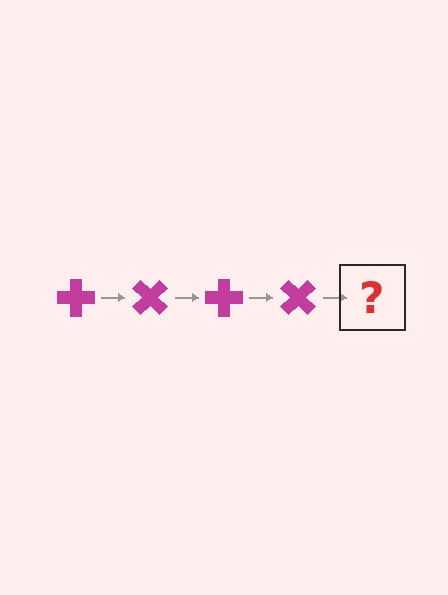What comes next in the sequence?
The next element should be a magenta cross rotated 180 degrees.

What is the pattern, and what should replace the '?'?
The pattern is that the cross rotates 45 degrees each step. The '?' should be a magenta cross rotated 180 degrees.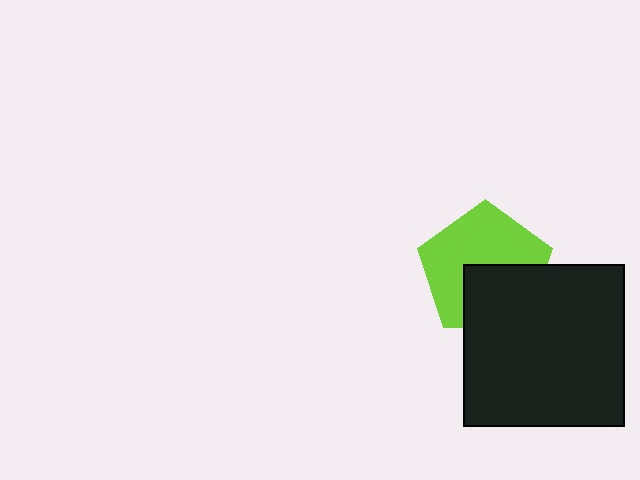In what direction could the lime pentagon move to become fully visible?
The lime pentagon could move up. That would shift it out from behind the black square entirely.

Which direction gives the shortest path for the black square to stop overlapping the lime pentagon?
Moving down gives the shortest separation.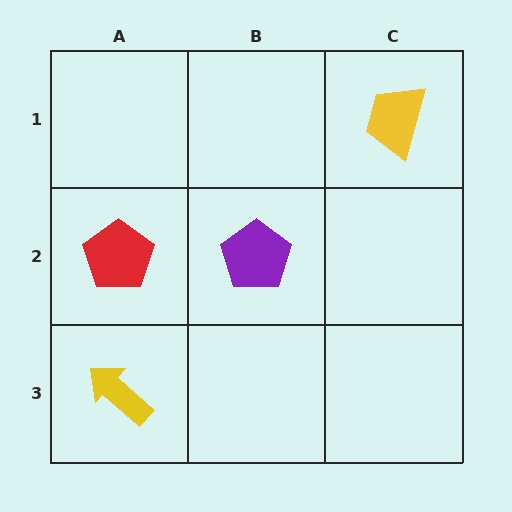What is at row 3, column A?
A yellow arrow.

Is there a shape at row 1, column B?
No, that cell is empty.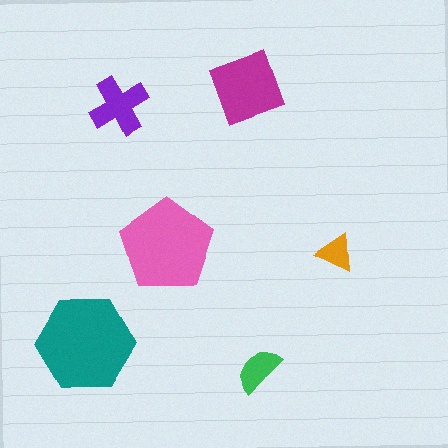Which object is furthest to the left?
The teal hexagon is leftmost.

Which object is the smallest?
The orange triangle.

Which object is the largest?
The teal hexagon.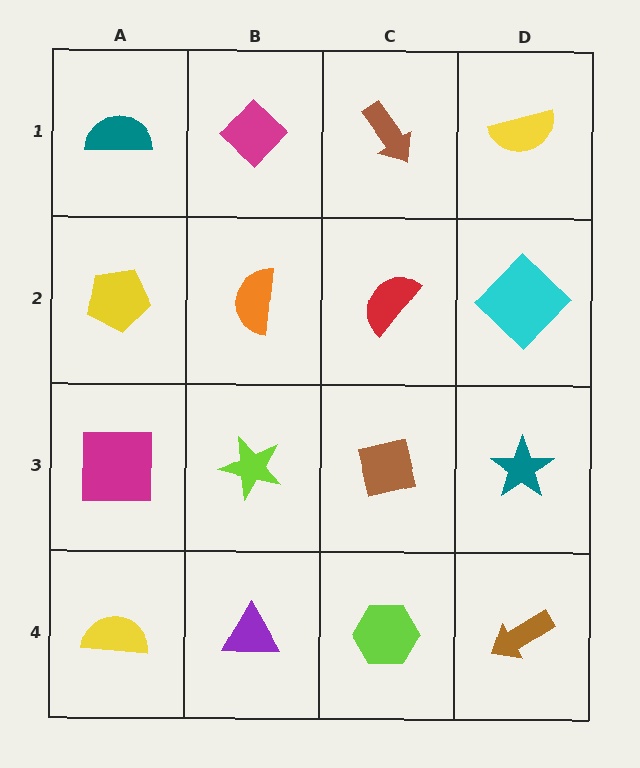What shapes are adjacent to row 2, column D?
A yellow semicircle (row 1, column D), a teal star (row 3, column D), a red semicircle (row 2, column C).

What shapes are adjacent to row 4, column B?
A lime star (row 3, column B), a yellow semicircle (row 4, column A), a lime hexagon (row 4, column C).